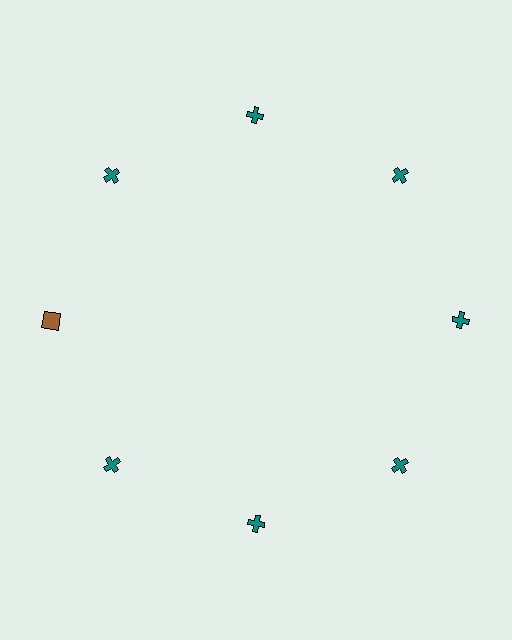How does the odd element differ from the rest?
It differs in both color (brown instead of teal) and shape (square instead of cross).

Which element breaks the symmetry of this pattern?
The brown square at roughly the 9 o'clock position breaks the symmetry. All other shapes are teal crosses.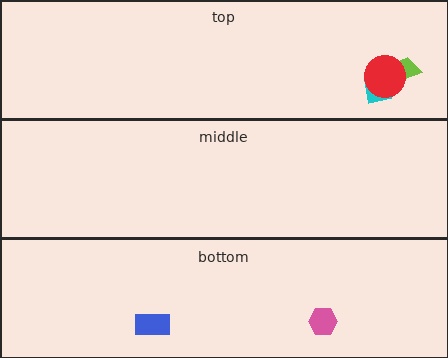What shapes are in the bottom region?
The blue rectangle, the pink hexagon.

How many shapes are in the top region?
3.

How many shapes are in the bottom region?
2.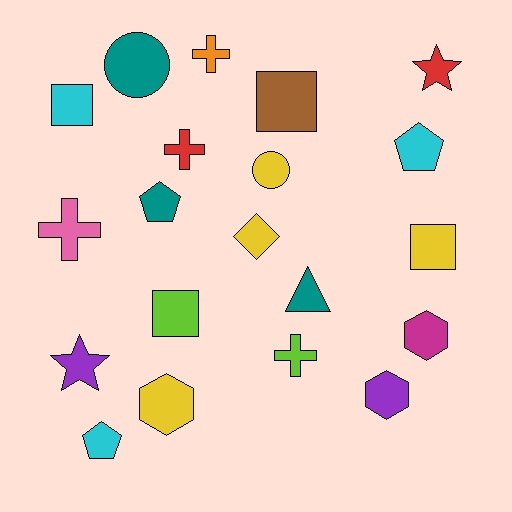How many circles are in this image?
There are 2 circles.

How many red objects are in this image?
There are 2 red objects.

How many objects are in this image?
There are 20 objects.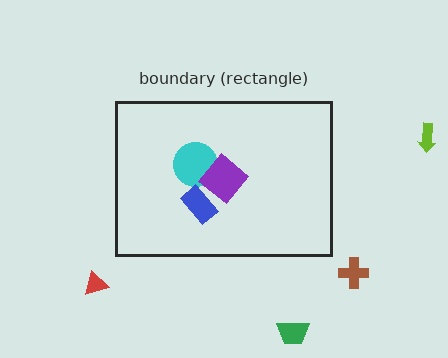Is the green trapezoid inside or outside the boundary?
Outside.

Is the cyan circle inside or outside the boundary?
Inside.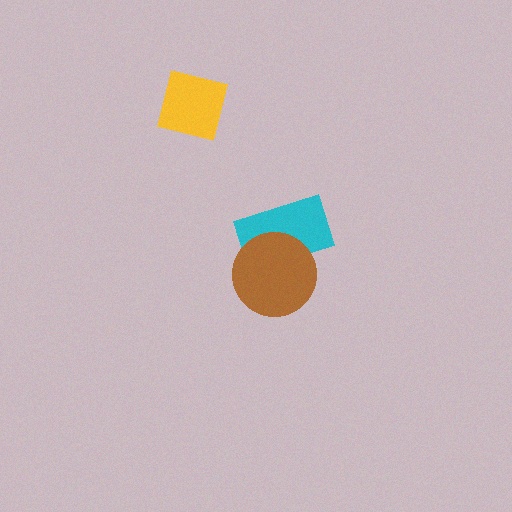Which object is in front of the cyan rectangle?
The brown circle is in front of the cyan rectangle.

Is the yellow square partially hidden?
No, no other shape covers it.